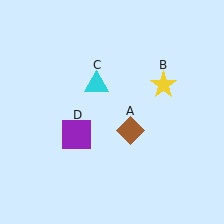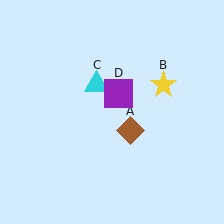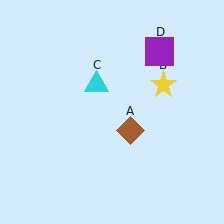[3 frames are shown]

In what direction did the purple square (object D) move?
The purple square (object D) moved up and to the right.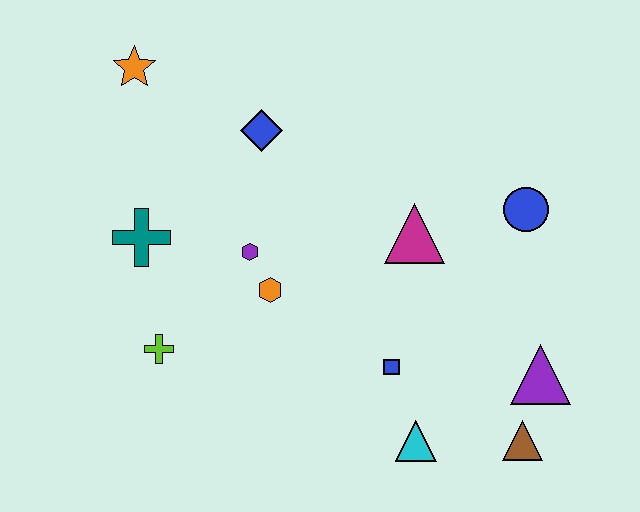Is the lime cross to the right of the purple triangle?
No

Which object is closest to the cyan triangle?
The blue square is closest to the cyan triangle.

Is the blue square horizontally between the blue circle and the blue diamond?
Yes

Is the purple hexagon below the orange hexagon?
No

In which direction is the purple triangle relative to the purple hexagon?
The purple triangle is to the right of the purple hexagon.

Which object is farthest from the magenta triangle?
The orange star is farthest from the magenta triangle.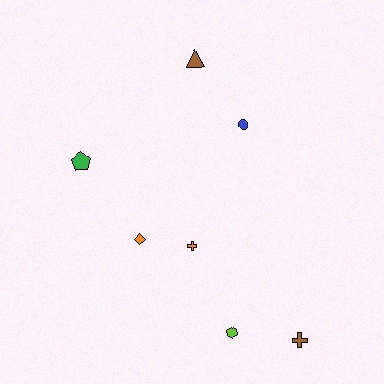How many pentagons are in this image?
There is 1 pentagon.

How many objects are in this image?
There are 7 objects.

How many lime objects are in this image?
There is 1 lime object.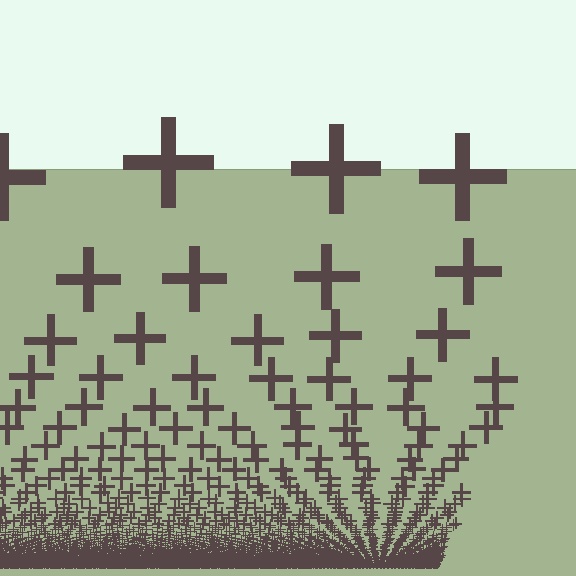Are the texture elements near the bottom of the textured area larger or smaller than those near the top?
Smaller. The gradient is inverted — elements near the bottom are smaller and denser.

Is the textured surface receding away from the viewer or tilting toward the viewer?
The surface appears to tilt toward the viewer. Texture elements get larger and sparser toward the top.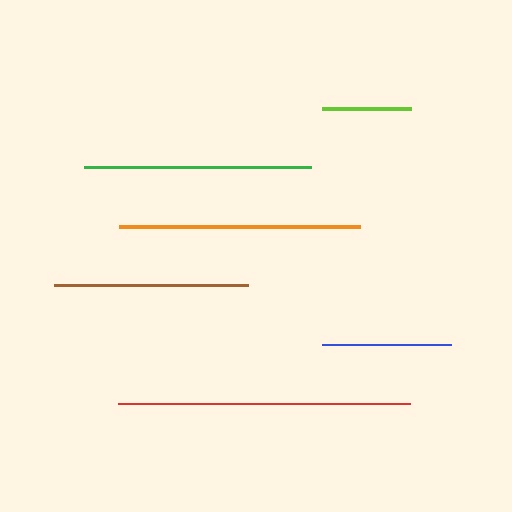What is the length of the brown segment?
The brown segment is approximately 194 pixels long.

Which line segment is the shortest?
The lime line is the shortest at approximately 90 pixels.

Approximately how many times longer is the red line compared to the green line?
The red line is approximately 1.3 times the length of the green line.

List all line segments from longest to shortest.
From longest to shortest: red, orange, green, brown, blue, lime.